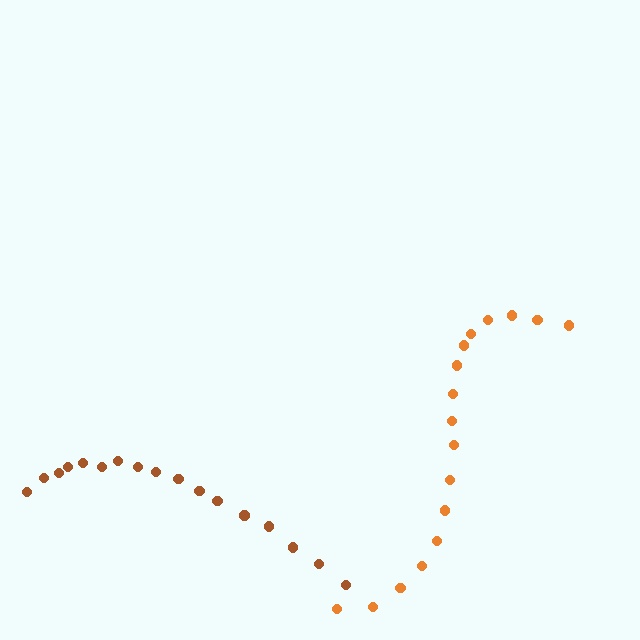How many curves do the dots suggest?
There are 2 distinct paths.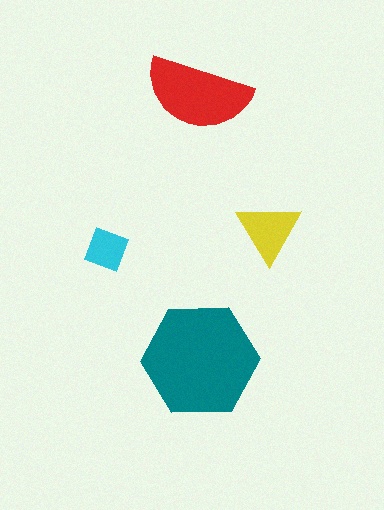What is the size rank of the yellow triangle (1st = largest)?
3rd.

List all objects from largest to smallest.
The teal hexagon, the red semicircle, the yellow triangle, the cyan diamond.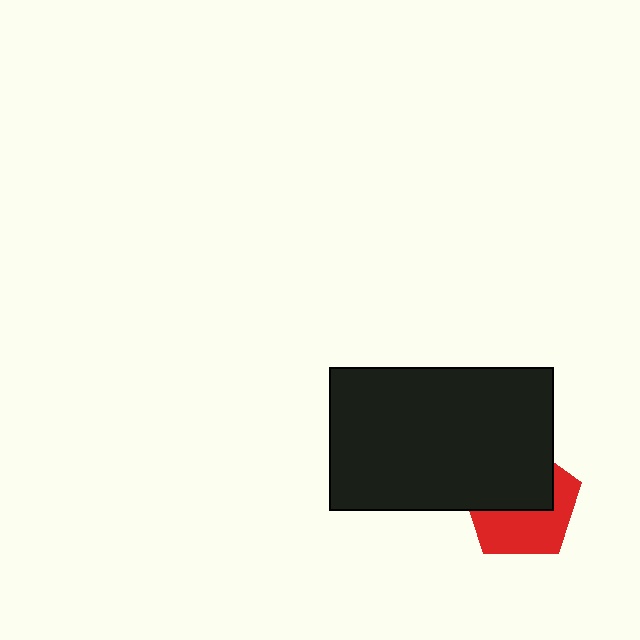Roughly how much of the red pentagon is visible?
About half of it is visible (roughly 49%).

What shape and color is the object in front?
The object in front is a black rectangle.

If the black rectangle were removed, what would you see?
You would see the complete red pentagon.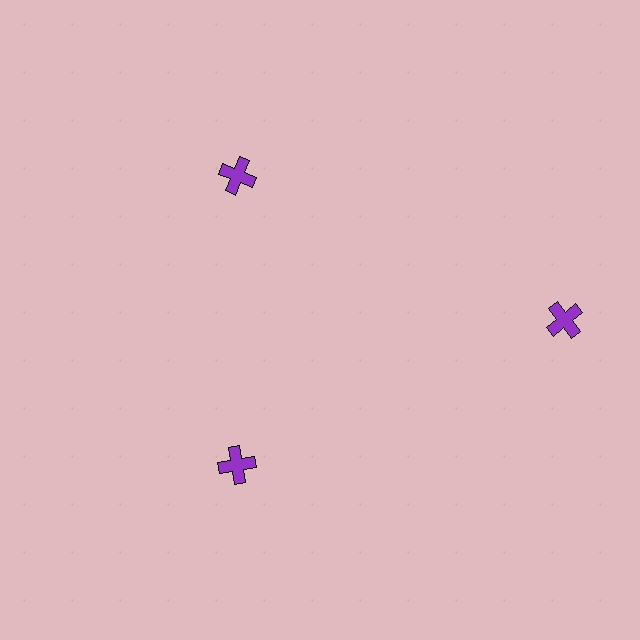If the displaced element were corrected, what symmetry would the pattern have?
It would have 3-fold rotational symmetry — the pattern would map onto itself every 120 degrees.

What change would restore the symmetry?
The symmetry would be restored by moving it inward, back onto the ring so that all 3 crosses sit at equal angles and equal distance from the center.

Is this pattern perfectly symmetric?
No. The 3 purple crosses are arranged in a ring, but one element near the 3 o'clock position is pushed outward from the center, breaking the 3-fold rotational symmetry.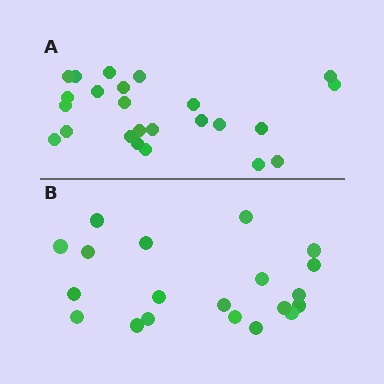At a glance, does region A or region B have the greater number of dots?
Region A (the top region) has more dots.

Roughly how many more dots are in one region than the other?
Region A has about 4 more dots than region B.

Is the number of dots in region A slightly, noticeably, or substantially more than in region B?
Region A has only slightly more — the two regions are fairly close. The ratio is roughly 1.2 to 1.